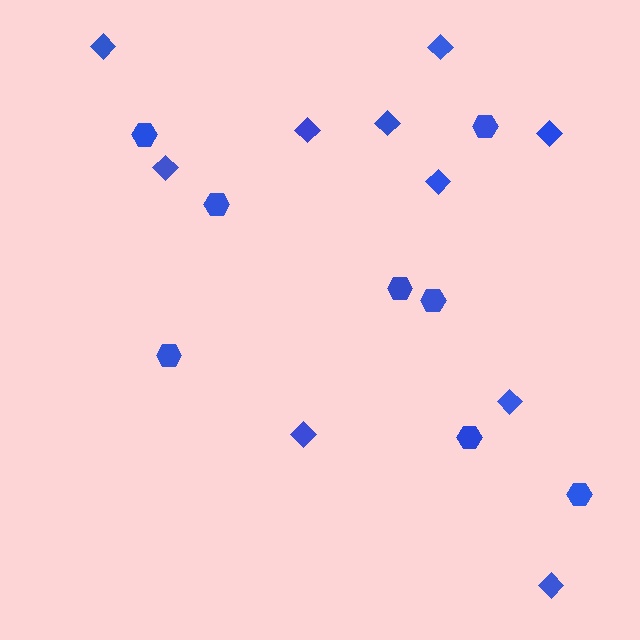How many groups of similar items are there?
There are 2 groups: one group of hexagons (8) and one group of diamonds (10).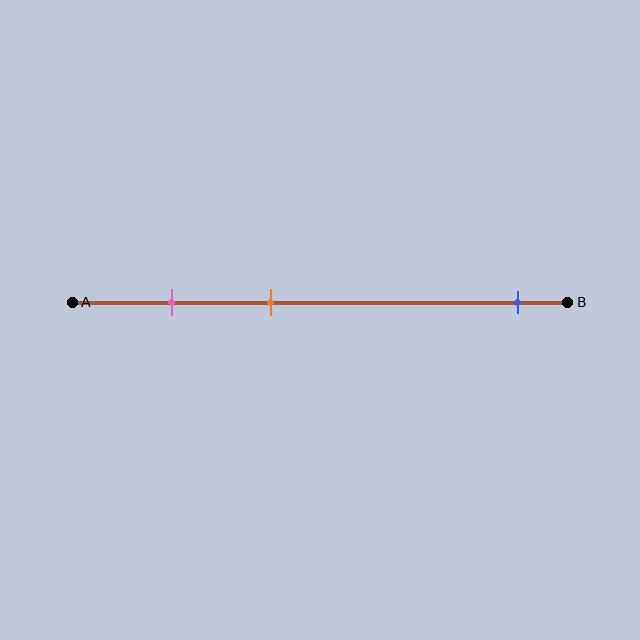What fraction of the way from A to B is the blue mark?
The blue mark is approximately 90% (0.9) of the way from A to B.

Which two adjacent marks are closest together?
The pink and orange marks are the closest adjacent pair.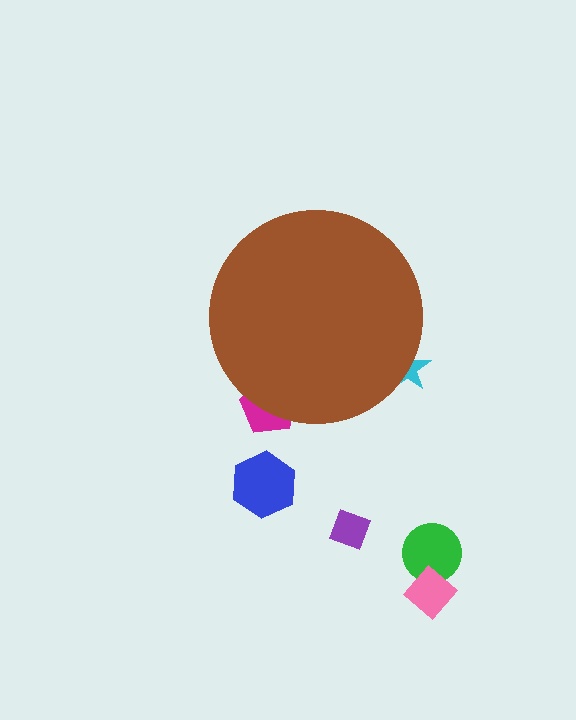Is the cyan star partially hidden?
Yes, the cyan star is partially hidden behind the brown circle.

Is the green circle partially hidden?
No, the green circle is fully visible.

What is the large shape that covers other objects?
A brown circle.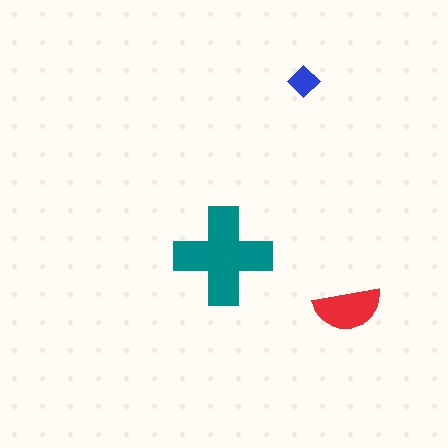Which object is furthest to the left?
The teal cross is leftmost.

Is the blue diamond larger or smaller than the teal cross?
Smaller.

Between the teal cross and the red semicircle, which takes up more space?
The teal cross.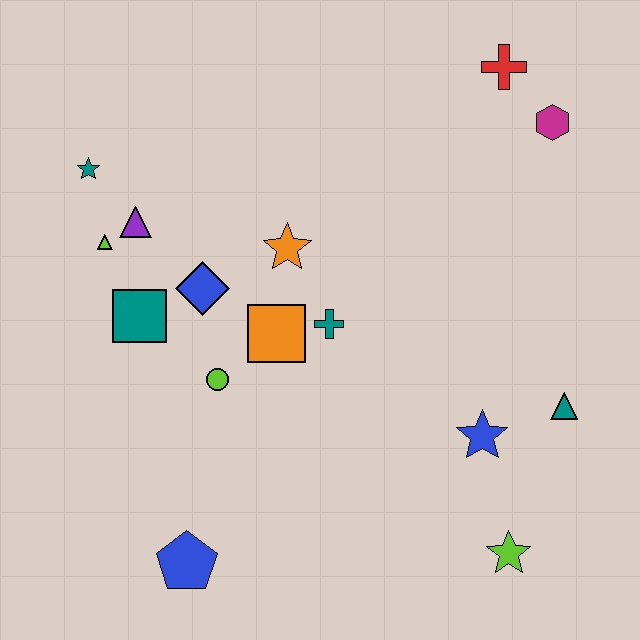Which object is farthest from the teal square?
The magenta hexagon is farthest from the teal square.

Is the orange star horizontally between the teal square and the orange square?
No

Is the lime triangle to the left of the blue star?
Yes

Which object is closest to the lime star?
The blue star is closest to the lime star.